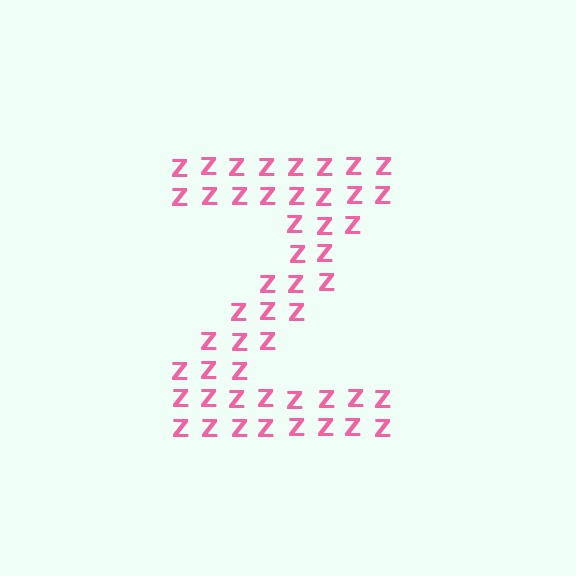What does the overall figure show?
The overall figure shows the letter Z.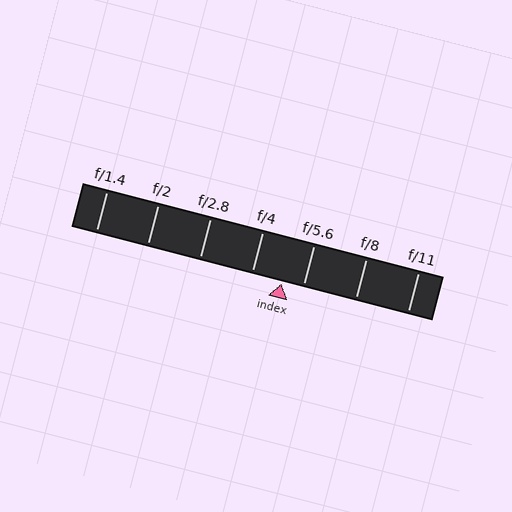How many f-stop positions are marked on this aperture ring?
There are 7 f-stop positions marked.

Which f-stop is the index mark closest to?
The index mark is closest to f/5.6.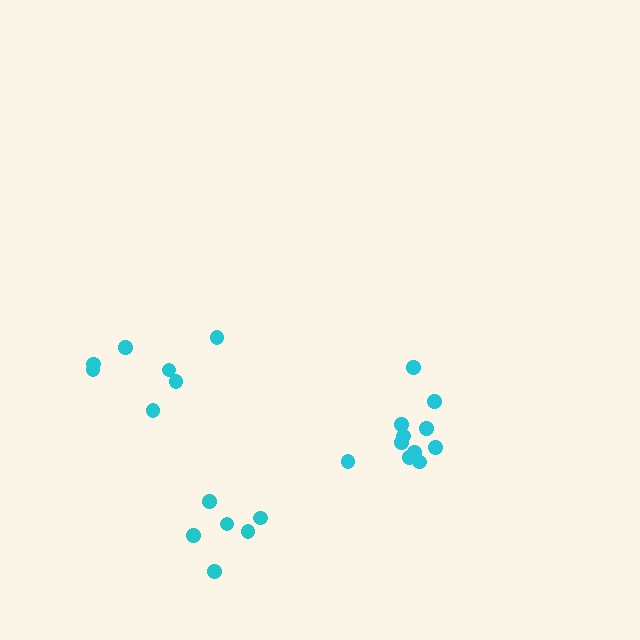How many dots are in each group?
Group 1: 7 dots, Group 2: 11 dots, Group 3: 6 dots (24 total).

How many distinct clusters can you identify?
There are 3 distinct clusters.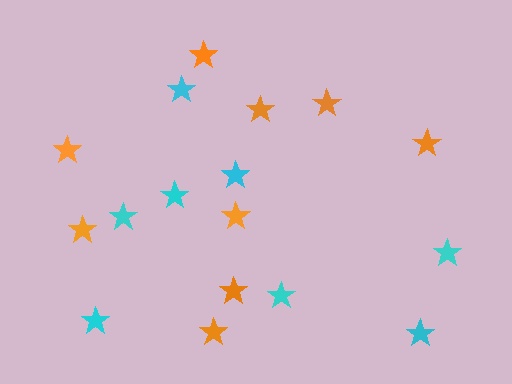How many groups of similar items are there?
There are 2 groups: one group of orange stars (9) and one group of cyan stars (8).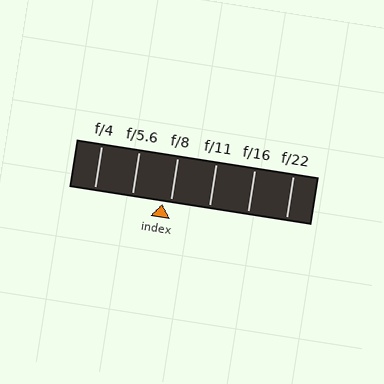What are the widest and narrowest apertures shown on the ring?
The widest aperture shown is f/4 and the narrowest is f/22.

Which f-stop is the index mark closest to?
The index mark is closest to f/8.